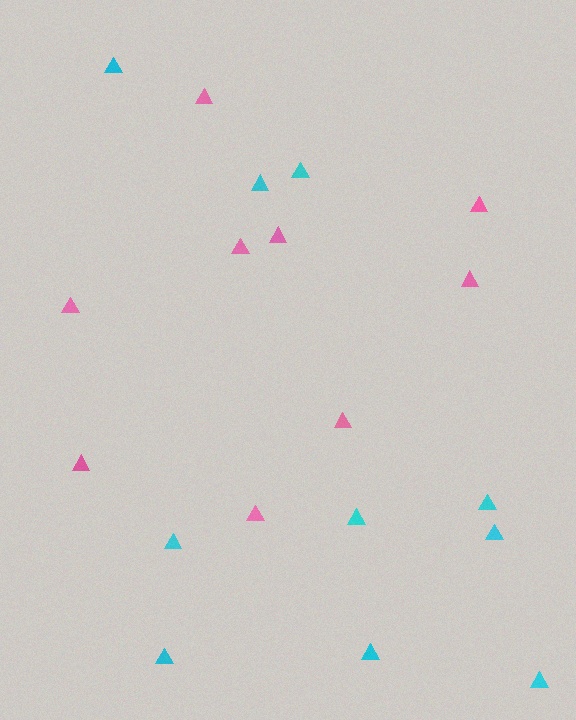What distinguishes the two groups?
There are 2 groups: one group of cyan triangles (10) and one group of pink triangles (9).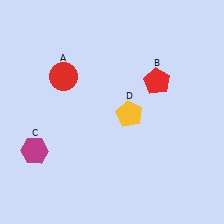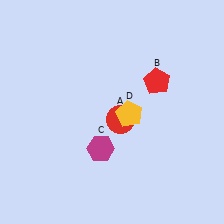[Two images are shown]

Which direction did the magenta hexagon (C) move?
The magenta hexagon (C) moved right.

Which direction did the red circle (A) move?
The red circle (A) moved right.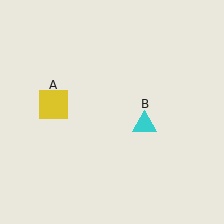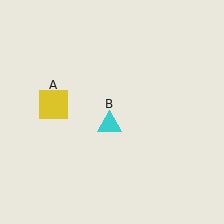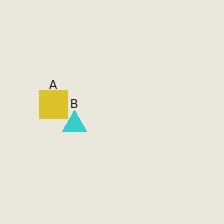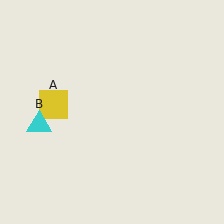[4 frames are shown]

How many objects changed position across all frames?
1 object changed position: cyan triangle (object B).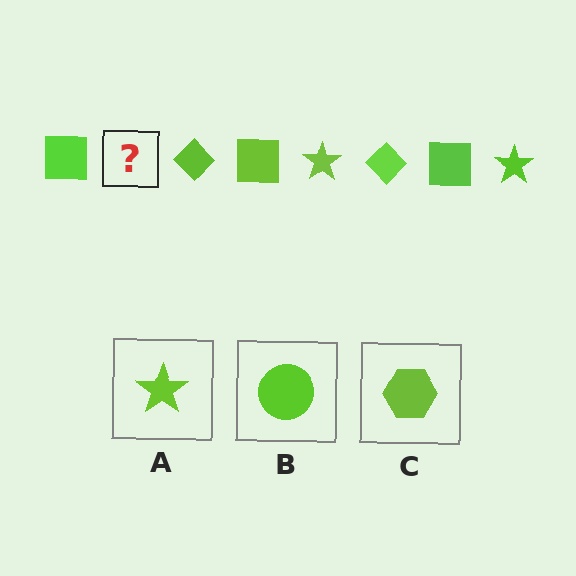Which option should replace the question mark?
Option A.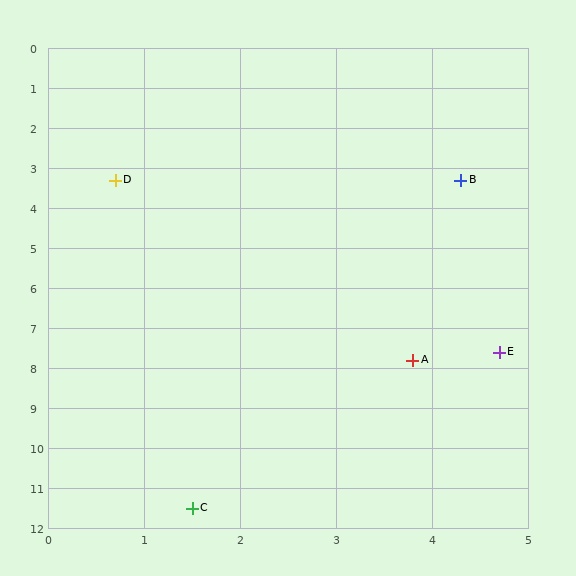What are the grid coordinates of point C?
Point C is at approximately (1.5, 11.5).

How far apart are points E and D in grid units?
Points E and D are about 5.9 grid units apart.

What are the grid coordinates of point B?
Point B is at approximately (4.3, 3.3).